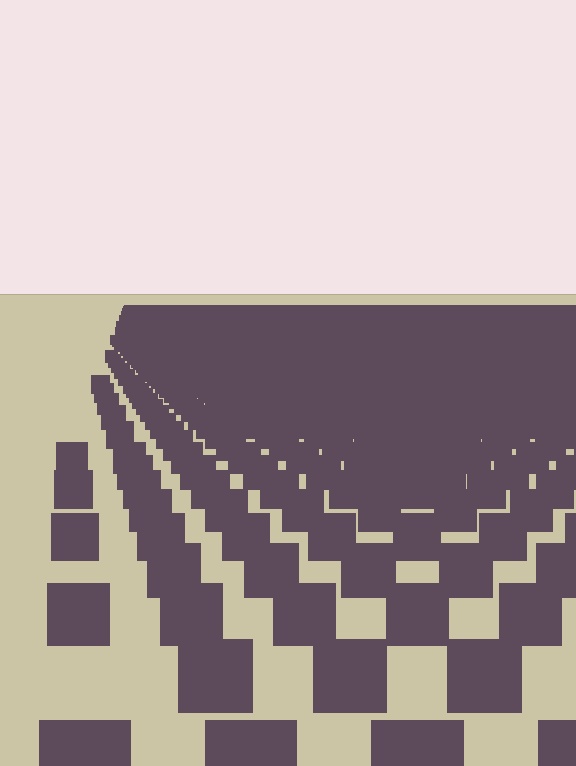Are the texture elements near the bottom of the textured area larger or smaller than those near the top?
Larger. Near the bottom, elements are closer to the viewer and appear at a bigger on-screen size.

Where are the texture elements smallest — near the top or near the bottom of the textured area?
Near the top.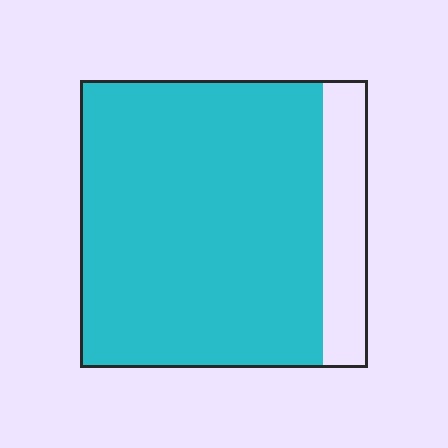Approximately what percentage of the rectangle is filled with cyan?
Approximately 85%.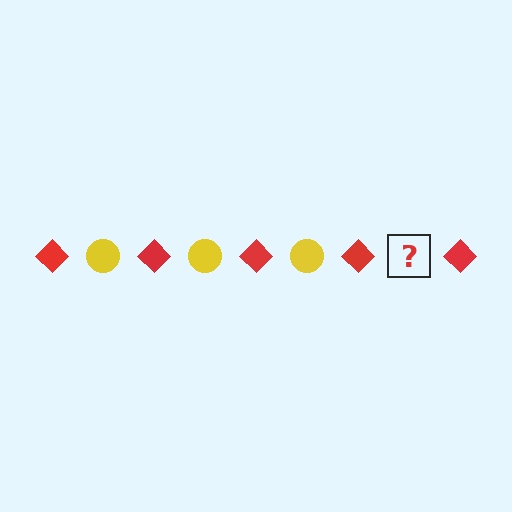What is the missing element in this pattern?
The missing element is a yellow circle.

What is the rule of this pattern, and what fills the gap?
The rule is that the pattern alternates between red diamond and yellow circle. The gap should be filled with a yellow circle.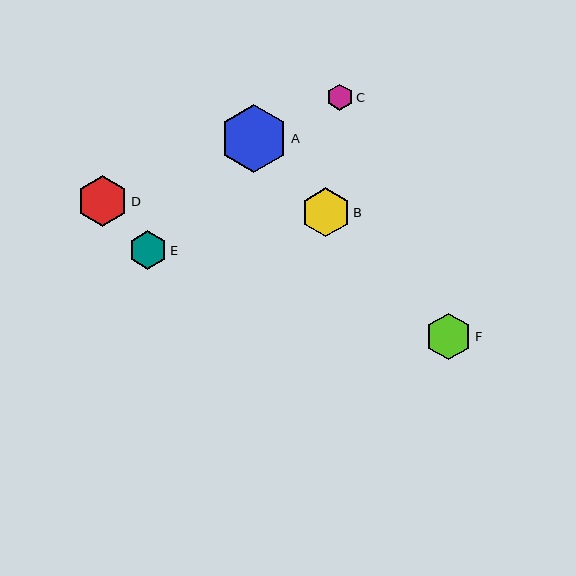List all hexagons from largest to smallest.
From largest to smallest: A, D, B, F, E, C.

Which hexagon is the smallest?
Hexagon C is the smallest with a size of approximately 27 pixels.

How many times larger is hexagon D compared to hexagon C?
Hexagon D is approximately 1.9 times the size of hexagon C.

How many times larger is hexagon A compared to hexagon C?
Hexagon A is approximately 2.6 times the size of hexagon C.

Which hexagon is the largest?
Hexagon A is the largest with a size of approximately 69 pixels.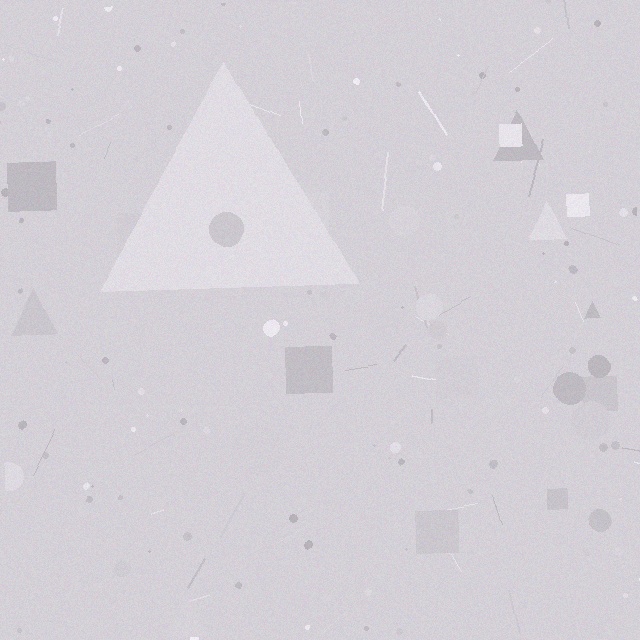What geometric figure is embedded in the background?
A triangle is embedded in the background.